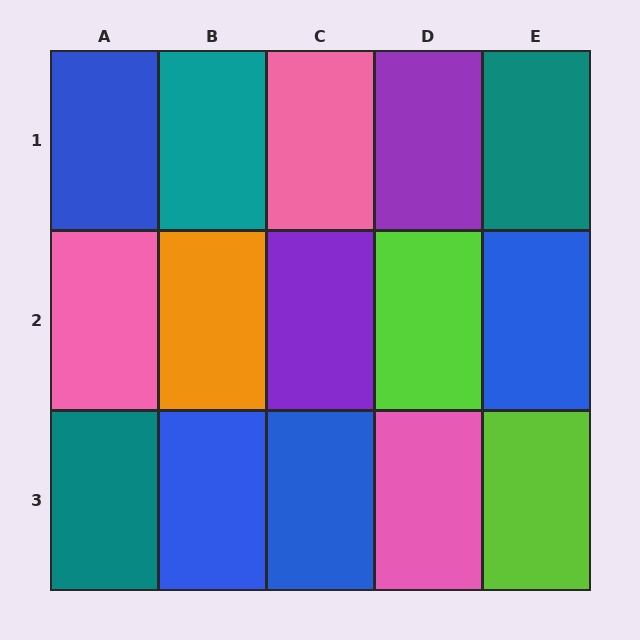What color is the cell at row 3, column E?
Lime.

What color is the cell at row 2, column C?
Purple.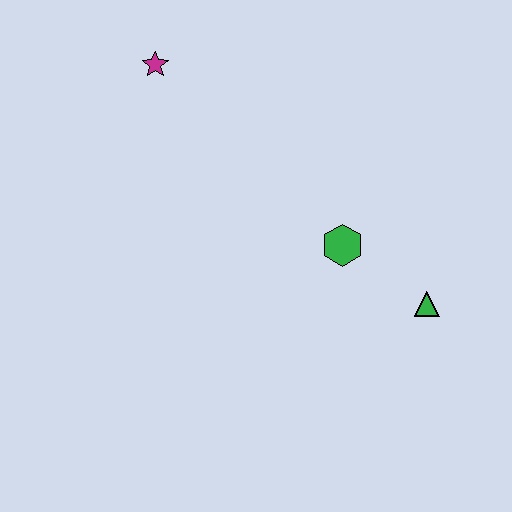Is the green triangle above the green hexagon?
No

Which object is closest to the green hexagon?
The green triangle is closest to the green hexagon.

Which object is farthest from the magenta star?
The green triangle is farthest from the magenta star.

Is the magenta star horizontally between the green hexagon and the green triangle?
No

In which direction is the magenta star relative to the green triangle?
The magenta star is to the left of the green triangle.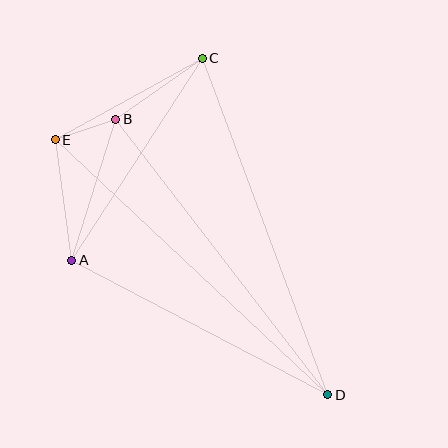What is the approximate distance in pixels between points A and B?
The distance between A and B is approximately 148 pixels.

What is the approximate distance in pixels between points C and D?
The distance between C and D is approximately 360 pixels.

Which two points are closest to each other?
Points B and E are closest to each other.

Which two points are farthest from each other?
Points D and E are farthest from each other.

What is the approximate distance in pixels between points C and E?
The distance between C and E is approximately 168 pixels.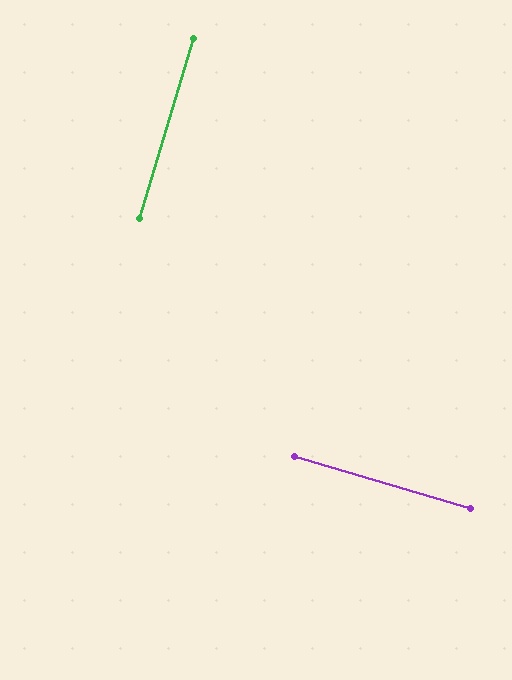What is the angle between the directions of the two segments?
Approximately 89 degrees.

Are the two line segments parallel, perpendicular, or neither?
Perpendicular — they meet at approximately 89°.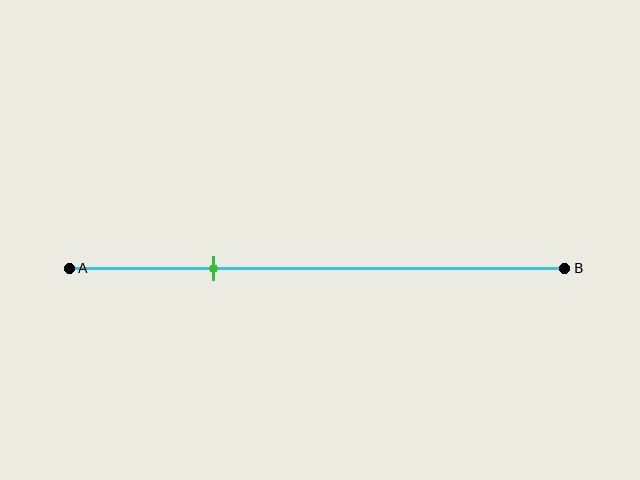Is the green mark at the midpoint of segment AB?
No, the mark is at about 30% from A, not at the 50% midpoint.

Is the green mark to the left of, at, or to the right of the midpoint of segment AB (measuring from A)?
The green mark is to the left of the midpoint of segment AB.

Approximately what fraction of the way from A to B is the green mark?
The green mark is approximately 30% of the way from A to B.